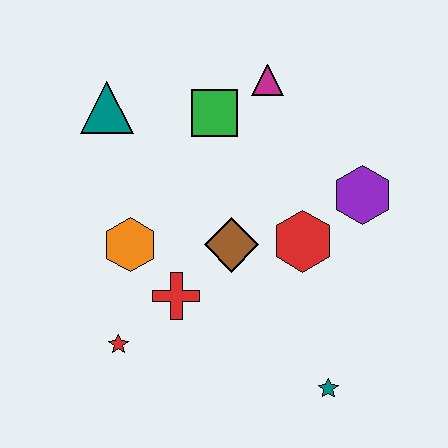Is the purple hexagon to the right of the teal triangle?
Yes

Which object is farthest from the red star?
The magenta triangle is farthest from the red star.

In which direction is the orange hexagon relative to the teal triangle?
The orange hexagon is below the teal triangle.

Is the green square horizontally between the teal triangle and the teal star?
Yes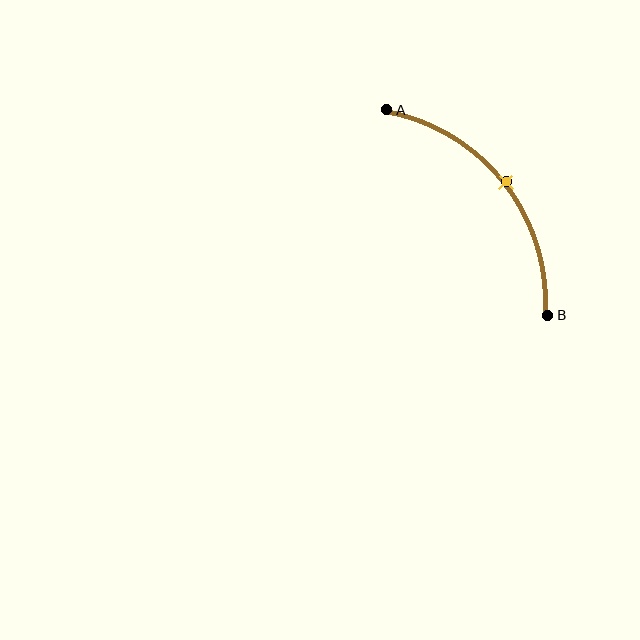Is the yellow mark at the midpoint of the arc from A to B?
Yes. The yellow mark lies on the arc at equal arc-length from both A and B — it is the arc midpoint.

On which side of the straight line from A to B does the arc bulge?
The arc bulges above and to the right of the straight line connecting A and B.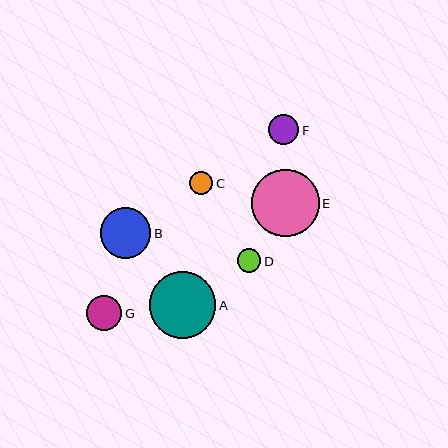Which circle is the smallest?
Circle C is the smallest with a size of approximately 23 pixels.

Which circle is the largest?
Circle E is the largest with a size of approximately 67 pixels.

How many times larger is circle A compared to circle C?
Circle A is approximately 2.9 times the size of circle C.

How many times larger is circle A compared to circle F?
Circle A is approximately 2.2 times the size of circle F.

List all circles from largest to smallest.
From largest to smallest: E, A, B, G, F, D, C.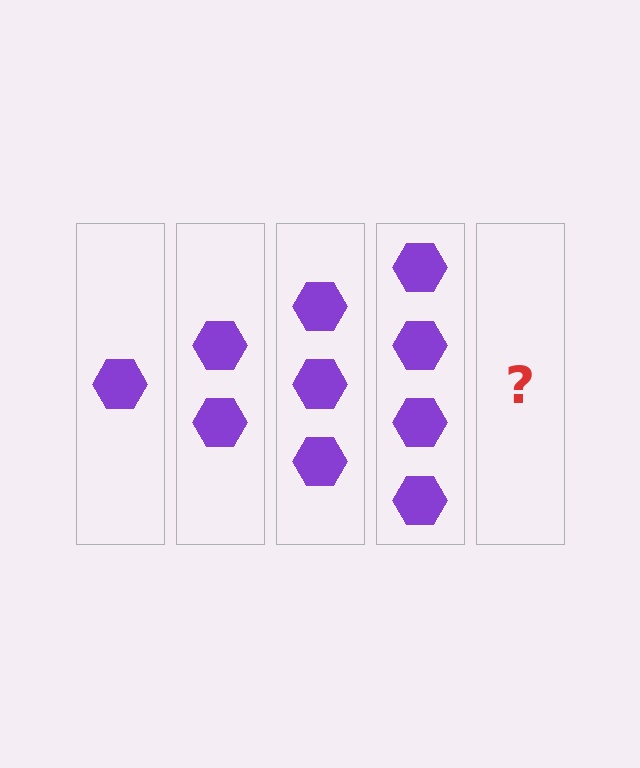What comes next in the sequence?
The next element should be 5 hexagons.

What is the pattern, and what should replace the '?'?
The pattern is that each step adds one more hexagon. The '?' should be 5 hexagons.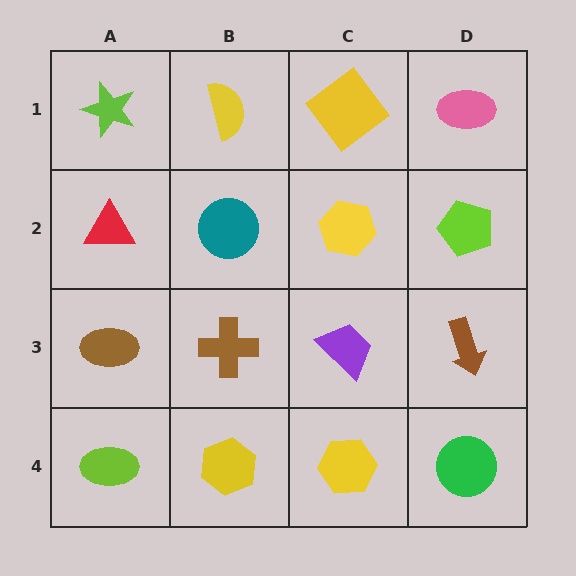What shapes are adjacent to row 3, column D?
A lime pentagon (row 2, column D), a green circle (row 4, column D), a purple trapezoid (row 3, column C).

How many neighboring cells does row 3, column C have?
4.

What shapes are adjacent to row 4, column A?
A brown ellipse (row 3, column A), a yellow hexagon (row 4, column B).